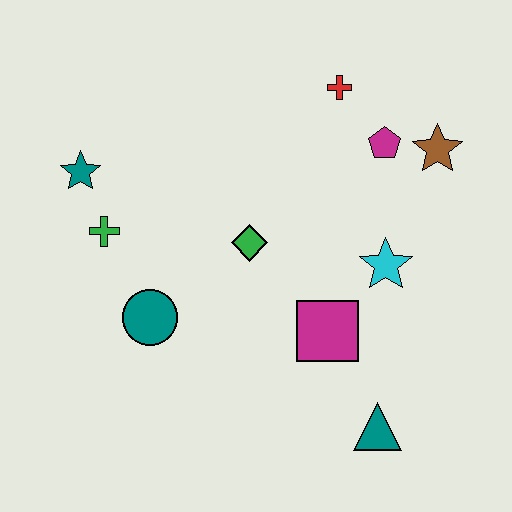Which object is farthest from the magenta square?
The teal star is farthest from the magenta square.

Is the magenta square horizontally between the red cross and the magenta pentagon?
No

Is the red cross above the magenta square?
Yes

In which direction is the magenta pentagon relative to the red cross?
The magenta pentagon is below the red cross.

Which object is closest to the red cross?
The magenta pentagon is closest to the red cross.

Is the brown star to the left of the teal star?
No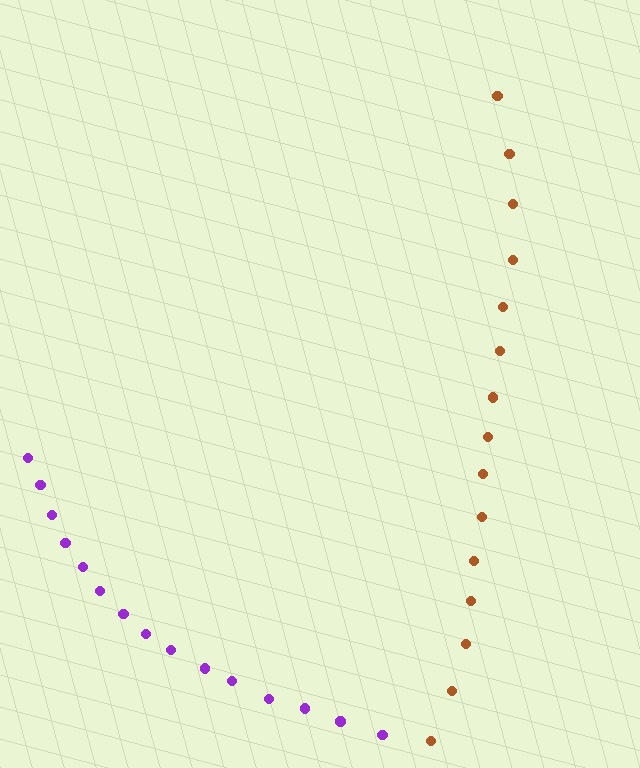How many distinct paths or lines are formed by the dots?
There are 2 distinct paths.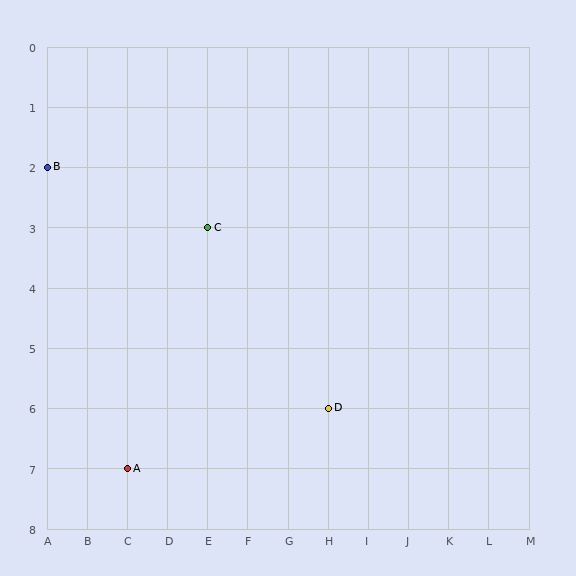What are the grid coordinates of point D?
Point D is at grid coordinates (H, 6).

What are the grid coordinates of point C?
Point C is at grid coordinates (E, 3).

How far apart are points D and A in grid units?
Points D and A are 5 columns and 1 row apart (about 5.1 grid units diagonally).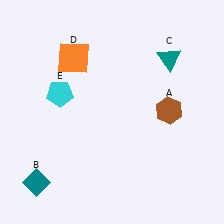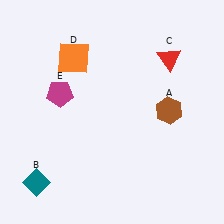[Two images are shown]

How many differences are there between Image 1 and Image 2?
There are 2 differences between the two images.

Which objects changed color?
C changed from teal to red. E changed from cyan to magenta.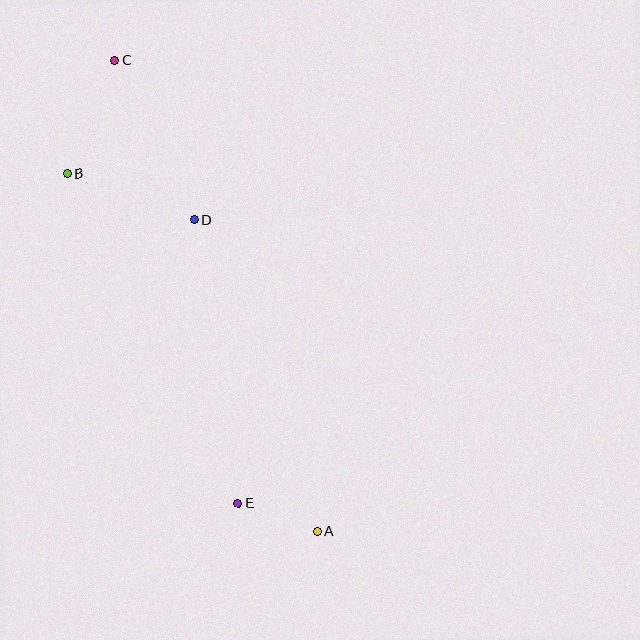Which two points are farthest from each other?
Points A and C are farthest from each other.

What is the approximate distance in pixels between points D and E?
The distance between D and E is approximately 286 pixels.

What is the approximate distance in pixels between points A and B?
The distance between A and B is approximately 436 pixels.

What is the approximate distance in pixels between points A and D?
The distance between A and D is approximately 334 pixels.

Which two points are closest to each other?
Points A and E are closest to each other.